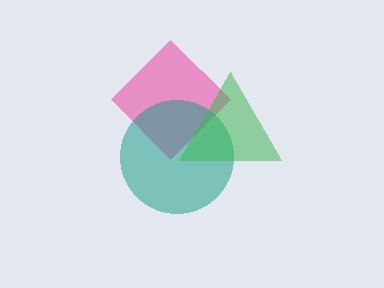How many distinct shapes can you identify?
There are 3 distinct shapes: a pink diamond, a teal circle, a green triangle.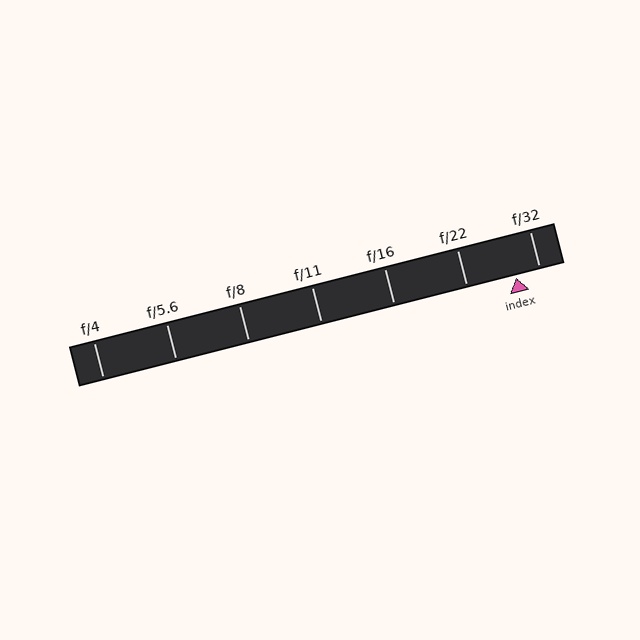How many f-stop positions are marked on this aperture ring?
There are 7 f-stop positions marked.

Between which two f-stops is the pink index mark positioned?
The index mark is between f/22 and f/32.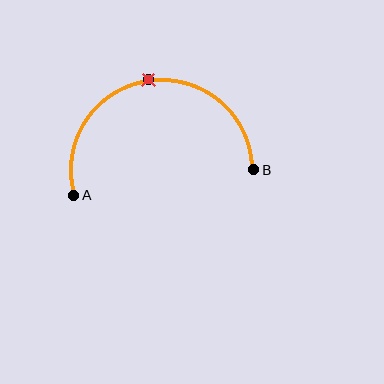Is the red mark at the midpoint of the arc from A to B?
Yes. The red mark lies on the arc at equal arc-length from both A and B — it is the arc midpoint.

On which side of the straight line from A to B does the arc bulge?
The arc bulges above the straight line connecting A and B.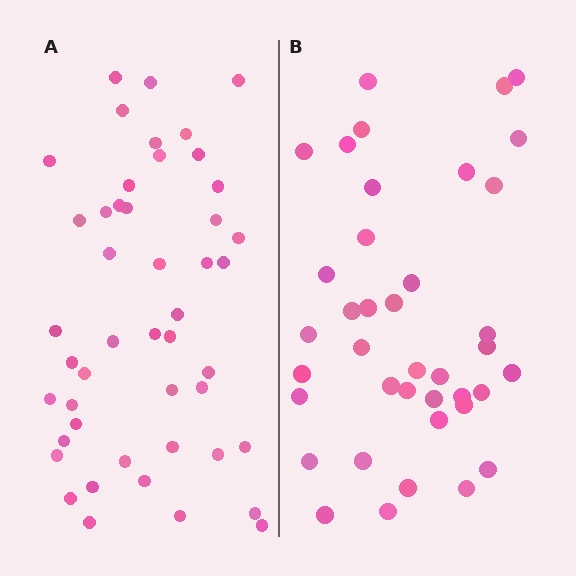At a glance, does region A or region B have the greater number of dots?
Region A (the left region) has more dots.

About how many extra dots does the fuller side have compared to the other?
Region A has roughly 8 or so more dots than region B.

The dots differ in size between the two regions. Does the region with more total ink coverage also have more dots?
No. Region B has more total ink coverage because its dots are larger, but region A actually contains more individual dots. Total area can be misleading — the number of items is what matters here.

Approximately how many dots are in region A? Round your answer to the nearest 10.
About 50 dots. (The exact count is 47, which rounds to 50.)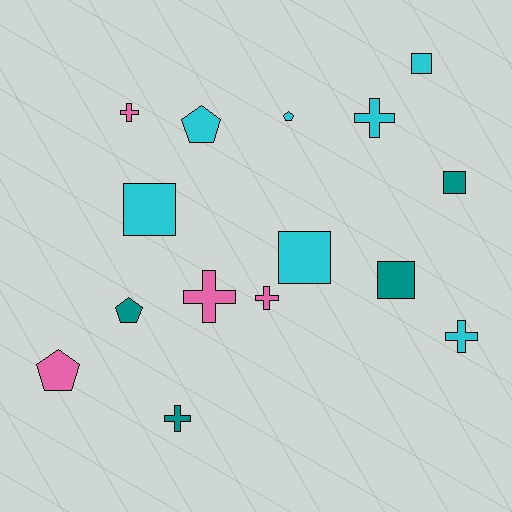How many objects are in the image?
There are 15 objects.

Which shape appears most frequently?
Cross, with 6 objects.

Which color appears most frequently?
Cyan, with 7 objects.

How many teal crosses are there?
There is 1 teal cross.